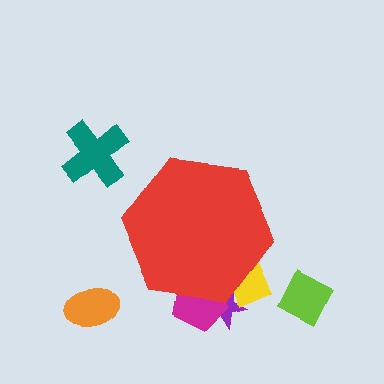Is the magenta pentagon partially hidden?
Yes, the magenta pentagon is partially hidden behind the red hexagon.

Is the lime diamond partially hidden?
No, the lime diamond is fully visible.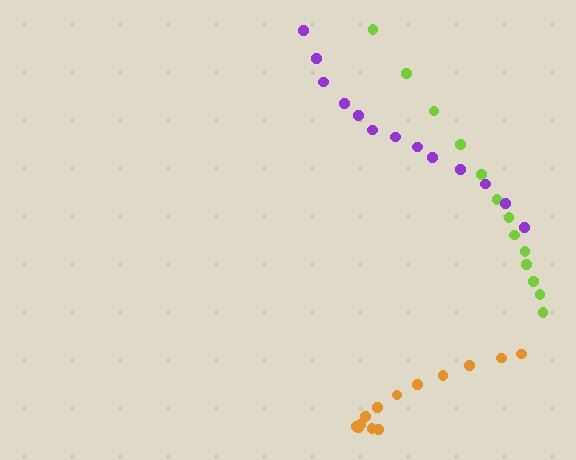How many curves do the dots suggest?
There are 3 distinct paths.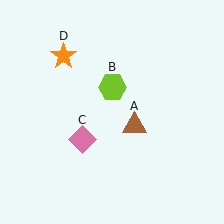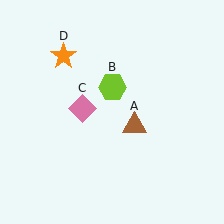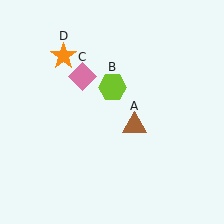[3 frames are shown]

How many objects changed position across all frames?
1 object changed position: pink diamond (object C).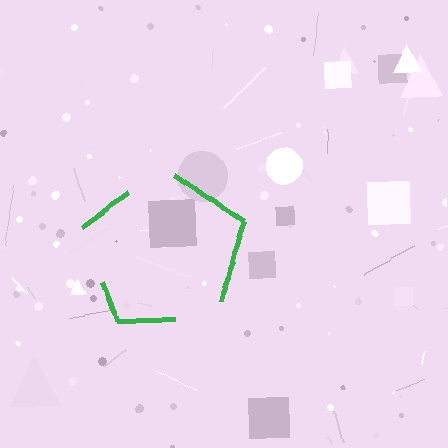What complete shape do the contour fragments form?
The contour fragments form a pentagon.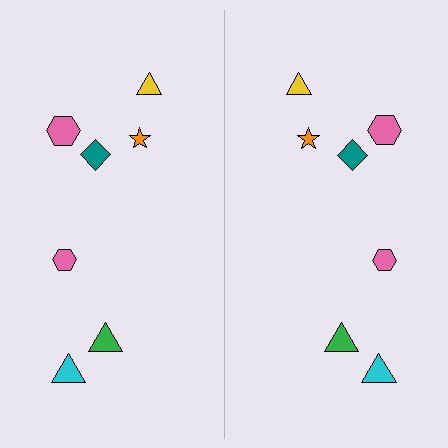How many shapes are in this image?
There are 14 shapes in this image.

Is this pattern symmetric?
Yes, this pattern has bilateral (reflection) symmetry.